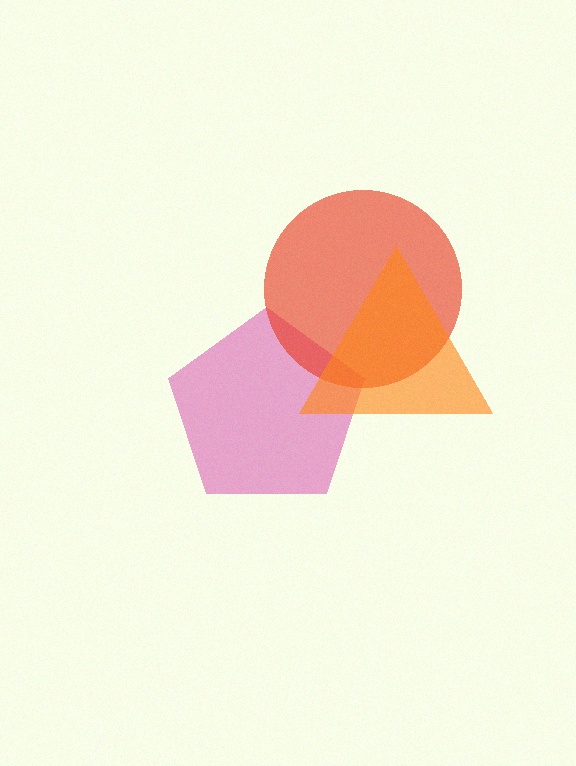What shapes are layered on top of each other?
The layered shapes are: a pink pentagon, a red circle, an orange triangle.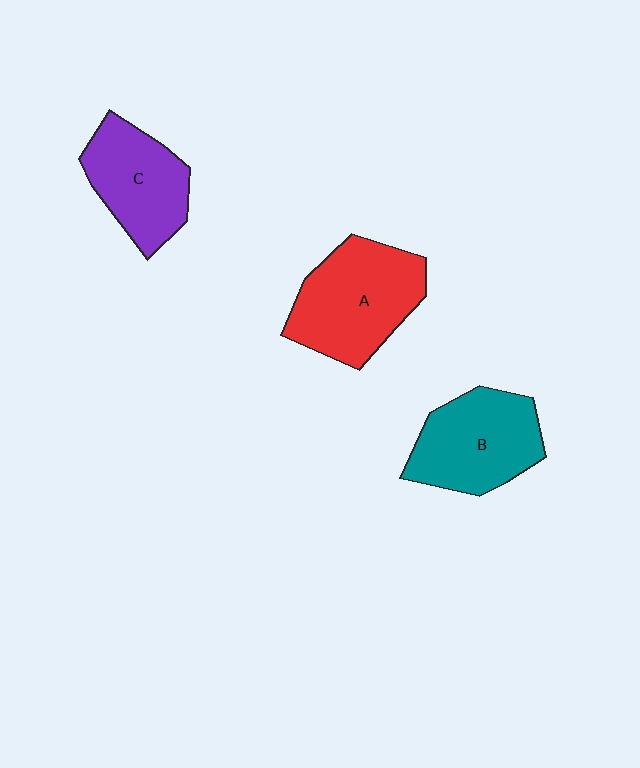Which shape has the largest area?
Shape A (red).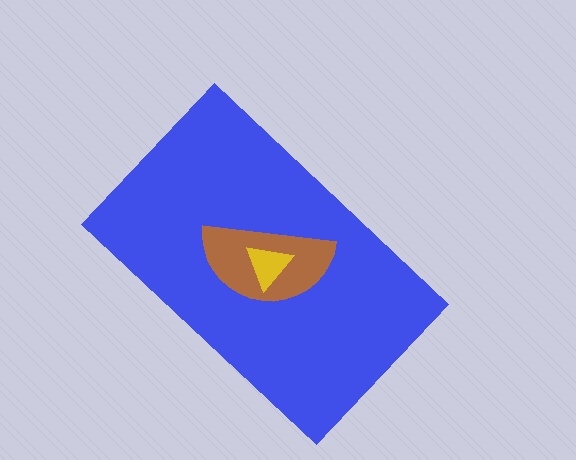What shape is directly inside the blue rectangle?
The brown semicircle.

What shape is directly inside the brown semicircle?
The yellow triangle.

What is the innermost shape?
The yellow triangle.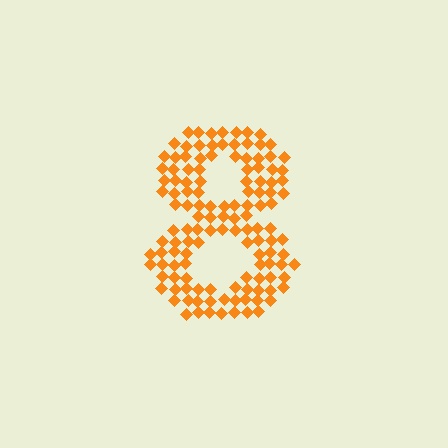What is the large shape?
The large shape is the digit 8.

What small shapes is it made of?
It is made of small diamonds.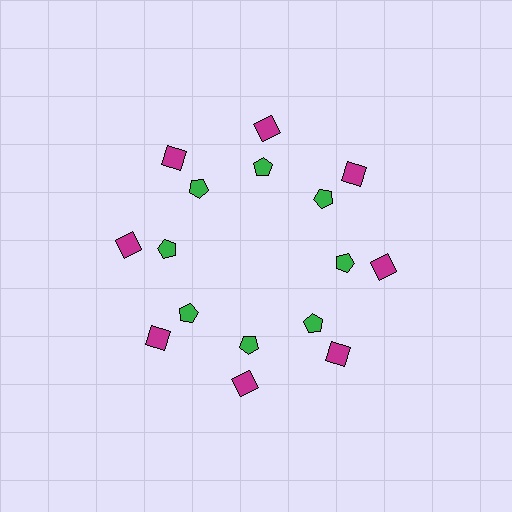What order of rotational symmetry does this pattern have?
This pattern has 8-fold rotational symmetry.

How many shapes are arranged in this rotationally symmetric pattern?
There are 16 shapes, arranged in 8 groups of 2.